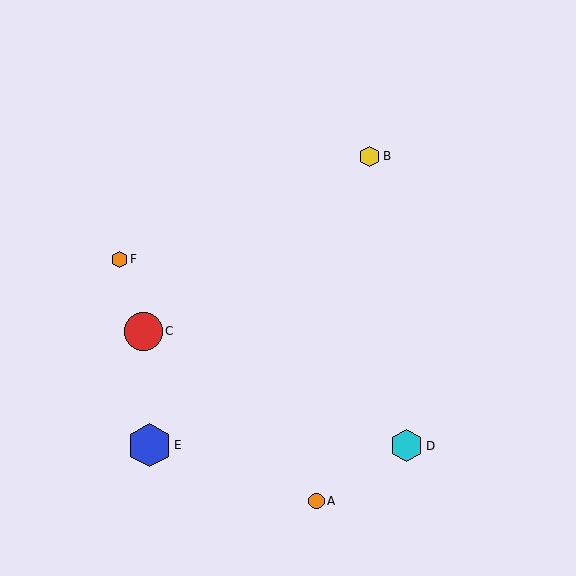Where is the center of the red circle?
The center of the red circle is at (143, 331).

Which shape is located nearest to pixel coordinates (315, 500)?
The orange circle (labeled A) at (316, 501) is nearest to that location.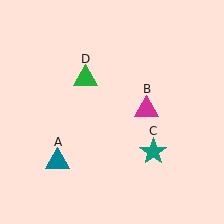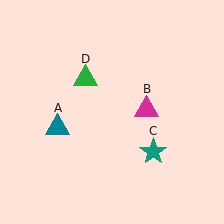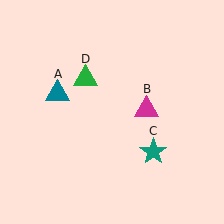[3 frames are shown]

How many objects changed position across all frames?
1 object changed position: teal triangle (object A).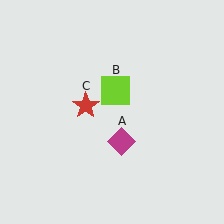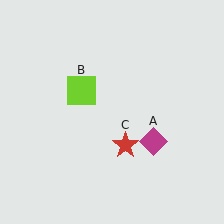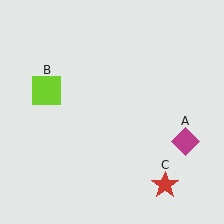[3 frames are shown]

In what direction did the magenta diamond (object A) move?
The magenta diamond (object A) moved right.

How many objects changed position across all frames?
3 objects changed position: magenta diamond (object A), lime square (object B), red star (object C).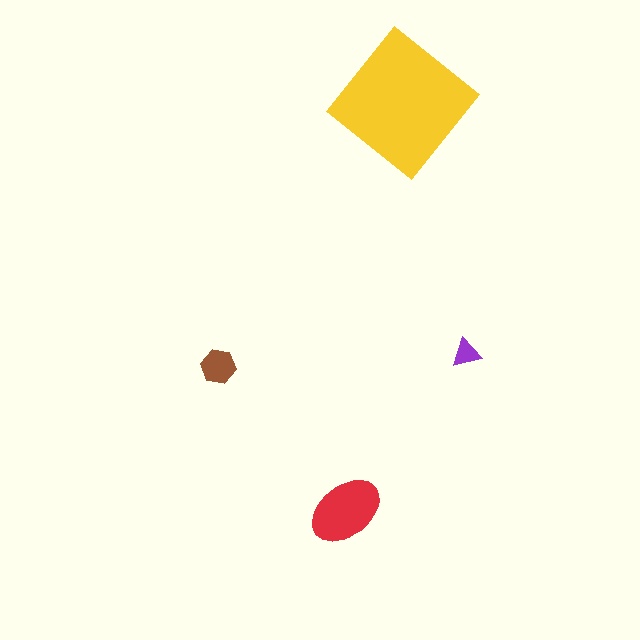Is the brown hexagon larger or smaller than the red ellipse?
Smaller.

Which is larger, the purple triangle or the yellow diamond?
The yellow diamond.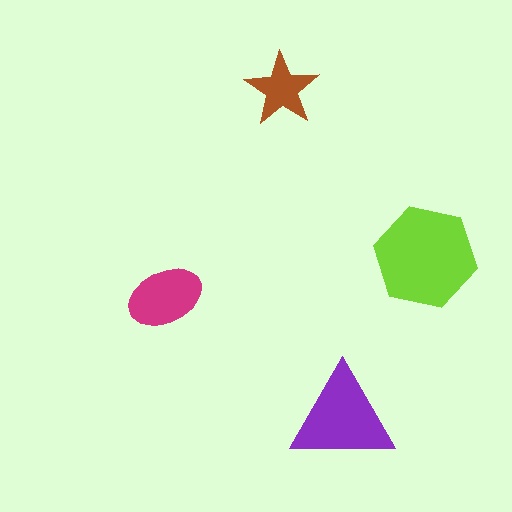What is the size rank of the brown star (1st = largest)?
4th.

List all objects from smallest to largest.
The brown star, the magenta ellipse, the purple triangle, the lime hexagon.